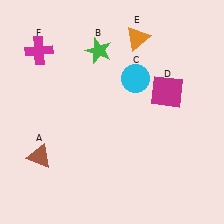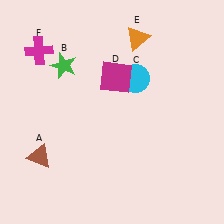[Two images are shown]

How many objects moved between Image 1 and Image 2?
2 objects moved between the two images.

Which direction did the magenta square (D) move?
The magenta square (D) moved left.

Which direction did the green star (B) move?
The green star (B) moved left.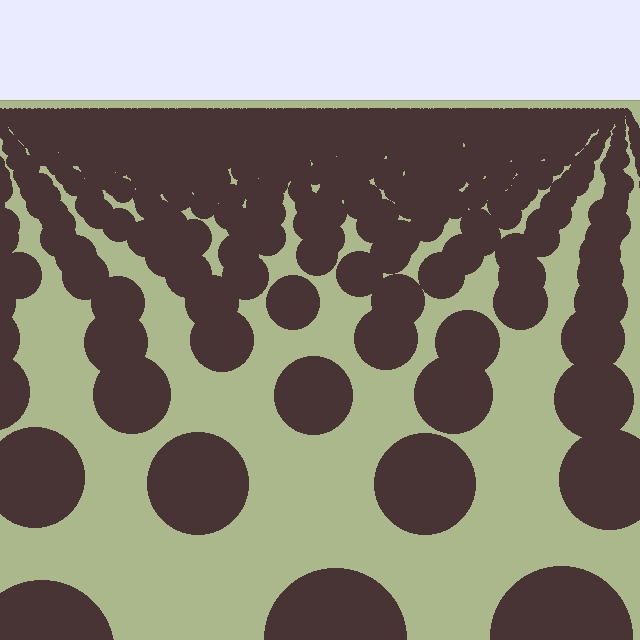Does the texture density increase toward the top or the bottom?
Density increases toward the top.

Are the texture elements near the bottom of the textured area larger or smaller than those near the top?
Larger. Near the bottom, elements are closer to the viewer and appear at a bigger on-screen size.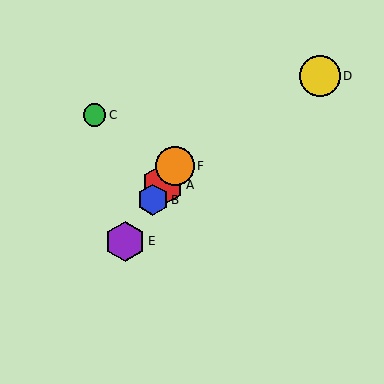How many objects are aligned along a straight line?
4 objects (A, B, E, F) are aligned along a straight line.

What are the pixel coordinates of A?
Object A is at (162, 185).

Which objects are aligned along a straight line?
Objects A, B, E, F are aligned along a straight line.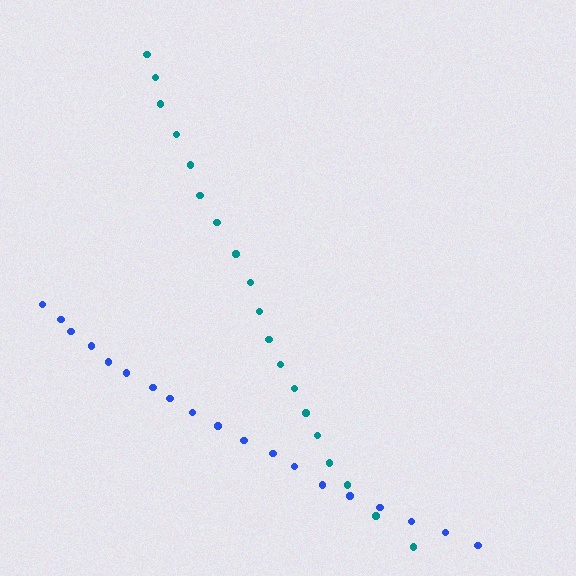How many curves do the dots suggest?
There are 2 distinct paths.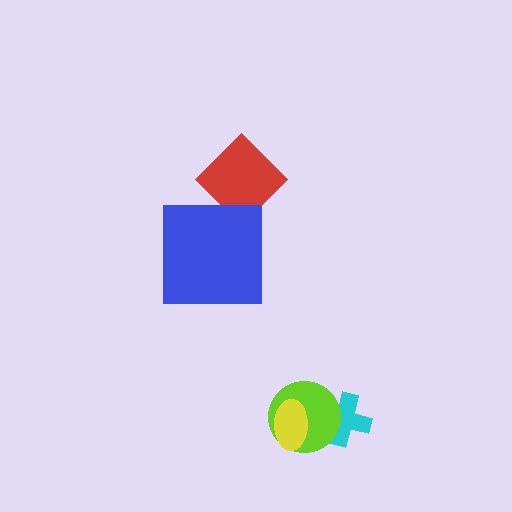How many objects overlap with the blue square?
1 object overlaps with the blue square.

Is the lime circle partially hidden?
Yes, it is partially covered by another shape.